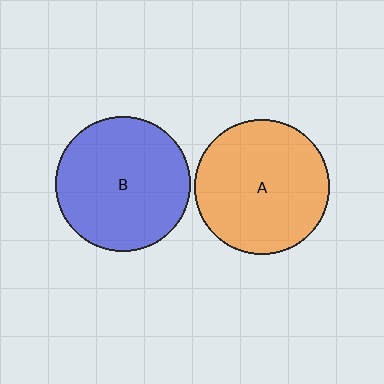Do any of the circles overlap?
No, none of the circles overlap.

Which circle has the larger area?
Circle B (blue).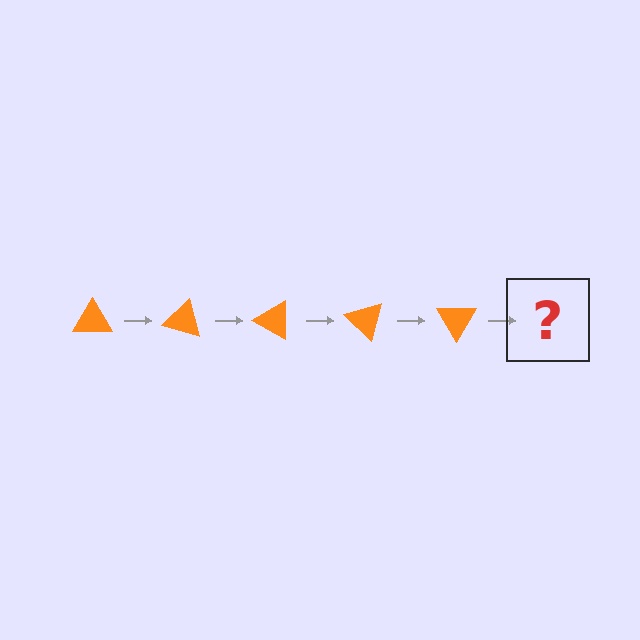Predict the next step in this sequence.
The next step is an orange triangle rotated 75 degrees.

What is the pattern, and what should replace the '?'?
The pattern is that the triangle rotates 15 degrees each step. The '?' should be an orange triangle rotated 75 degrees.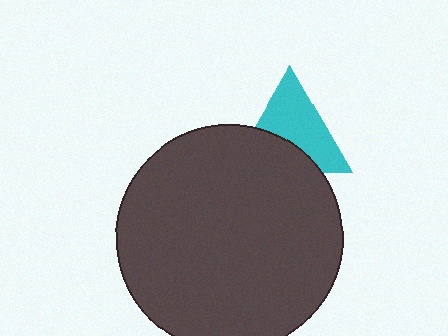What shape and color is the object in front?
The object in front is a dark gray circle.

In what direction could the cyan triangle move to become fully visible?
The cyan triangle could move up. That would shift it out from behind the dark gray circle entirely.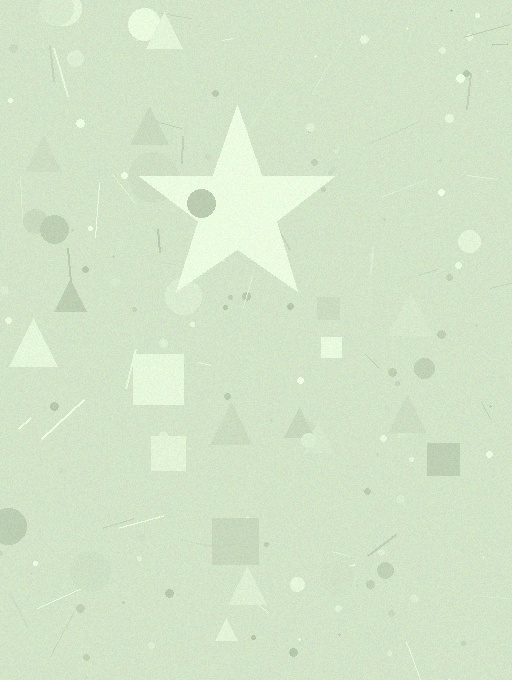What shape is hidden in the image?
A star is hidden in the image.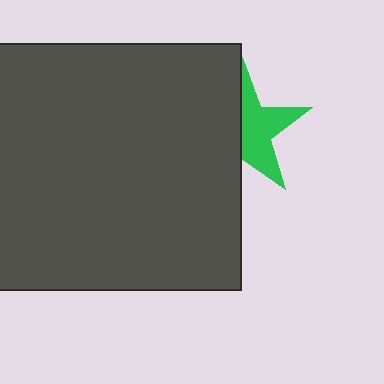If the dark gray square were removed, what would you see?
You would see the complete green star.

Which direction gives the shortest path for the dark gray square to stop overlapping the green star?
Moving left gives the shortest separation.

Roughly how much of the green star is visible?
About half of it is visible (roughly 52%).